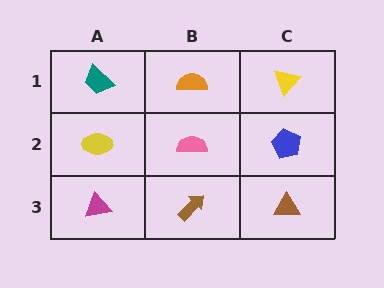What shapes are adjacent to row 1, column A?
A yellow ellipse (row 2, column A), an orange semicircle (row 1, column B).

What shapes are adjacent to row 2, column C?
A yellow triangle (row 1, column C), a brown triangle (row 3, column C), a pink semicircle (row 2, column B).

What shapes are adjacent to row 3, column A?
A yellow ellipse (row 2, column A), a brown arrow (row 3, column B).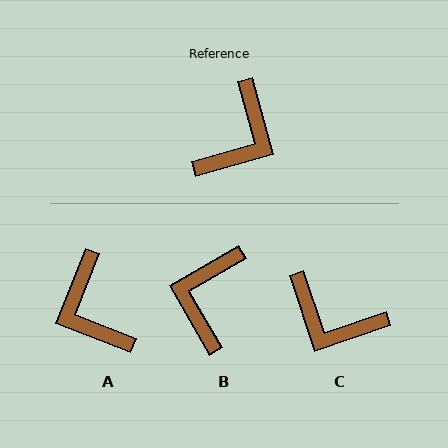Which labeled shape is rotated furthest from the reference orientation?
B, about 166 degrees away.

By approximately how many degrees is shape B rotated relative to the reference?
Approximately 166 degrees clockwise.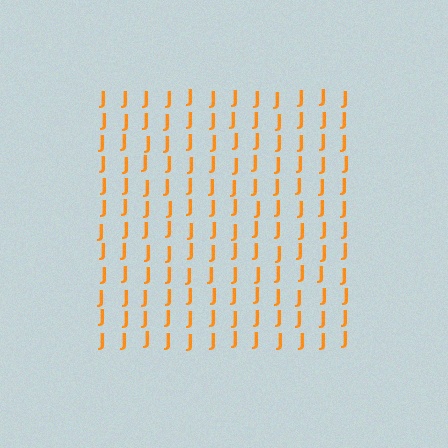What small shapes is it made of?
It is made of small letter J's.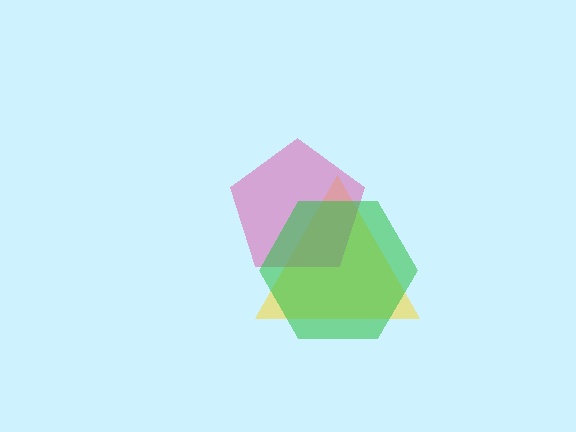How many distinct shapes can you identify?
There are 3 distinct shapes: a yellow triangle, a pink pentagon, a green hexagon.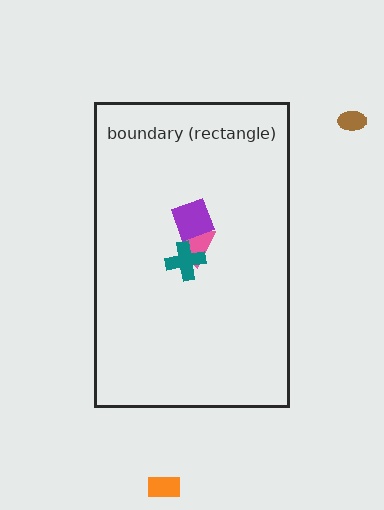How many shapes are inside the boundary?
3 inside, 2 outside.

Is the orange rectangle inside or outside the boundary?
Outside.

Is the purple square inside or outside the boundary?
Inside.